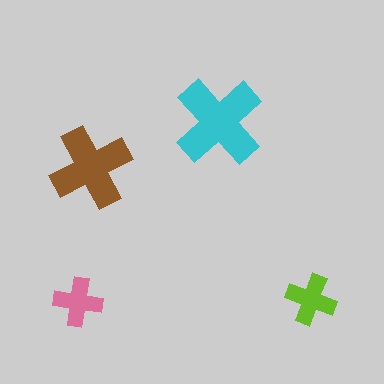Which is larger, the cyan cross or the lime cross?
The cyan one.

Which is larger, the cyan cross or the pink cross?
The cyan one.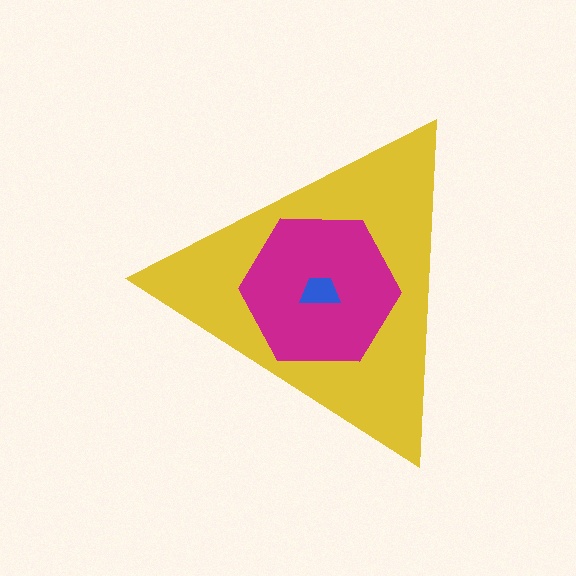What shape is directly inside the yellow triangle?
The magenta hexagon.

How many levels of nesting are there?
3.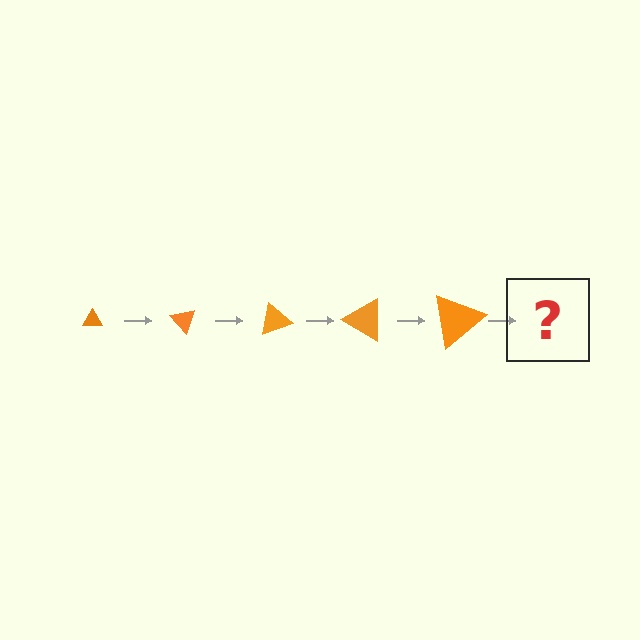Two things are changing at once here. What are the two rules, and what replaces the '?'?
The two rules are that the triangle grows larger each step and it rotates 50 degrees each step. The '?' should be a triangle, larger than the previous one and rotated 250 degrees from the start.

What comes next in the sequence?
The next element should be a triangle, larger than the previous one and rotated 250 degrees from the start.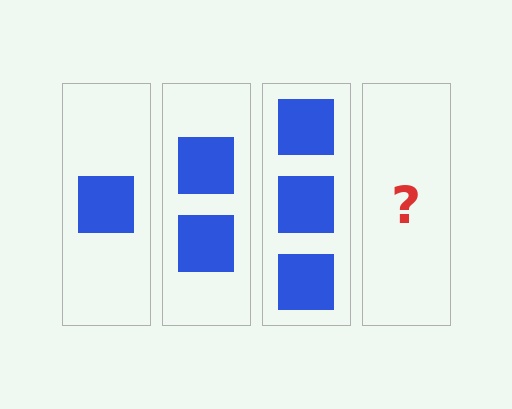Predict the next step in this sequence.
The next step is 4 squares.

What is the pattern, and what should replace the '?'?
The pattern is that each step adds one more square. The '?' should be 4 squares.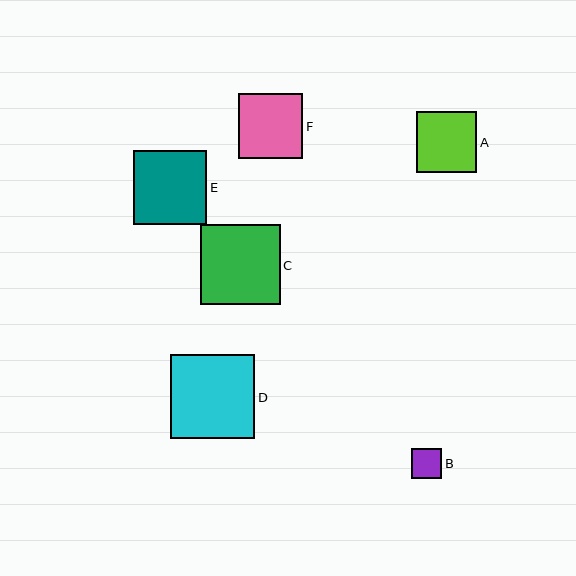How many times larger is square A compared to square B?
Square A is approximately 2.0 times the size of square B.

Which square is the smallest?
Square B is the smallest with a size of approximately 30 pixels.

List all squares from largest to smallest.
From largest to smallest: D, C, E, F, A, B.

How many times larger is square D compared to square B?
Square D is approximately 2.8 times the size of square B.